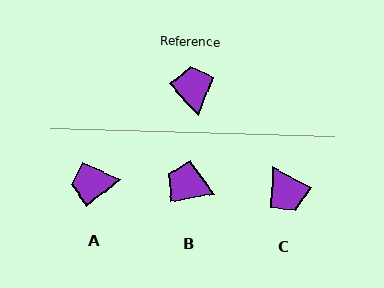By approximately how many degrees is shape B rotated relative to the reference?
Approximately 56 degrees counter-clockwise.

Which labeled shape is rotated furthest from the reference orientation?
C, about 162 degrees away.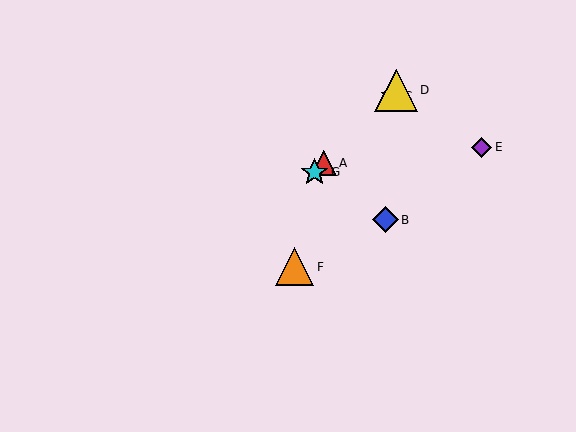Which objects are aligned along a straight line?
Objects A, C, D, G are aligned along a straight line.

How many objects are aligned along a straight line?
4 objects (A, C, D, G) are aligned along a straight line.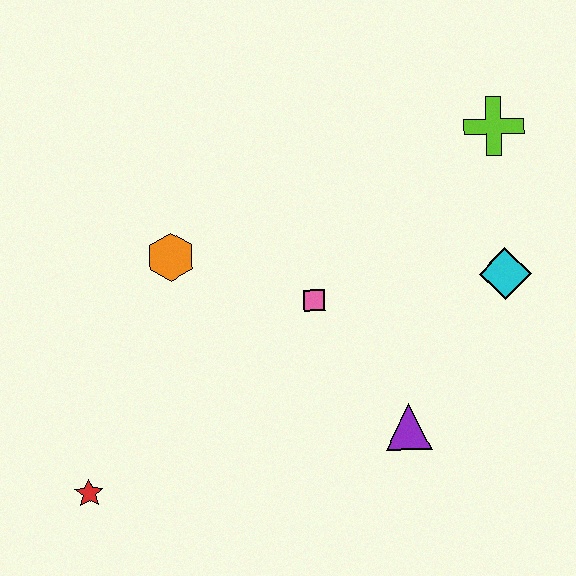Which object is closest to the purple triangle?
The pink square is closest to the purple triangle.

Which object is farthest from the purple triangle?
The red star is farthest from the purple triangle.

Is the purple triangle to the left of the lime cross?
Yes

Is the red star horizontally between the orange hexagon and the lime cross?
No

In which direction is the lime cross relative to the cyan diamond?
The lime cross is above the cyan diamond.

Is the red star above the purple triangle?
No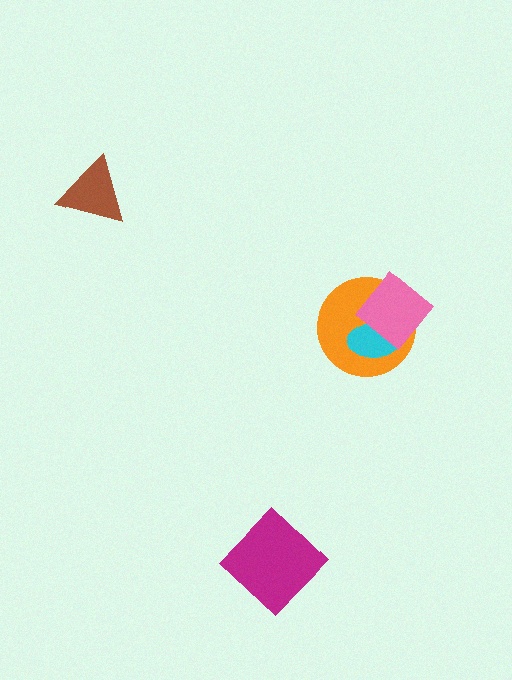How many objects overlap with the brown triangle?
0 objects overlap with the brown triangle.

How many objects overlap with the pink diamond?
2 objects overlap with the pink diamond.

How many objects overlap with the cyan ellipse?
2 objects overlap with the cyan ellipse.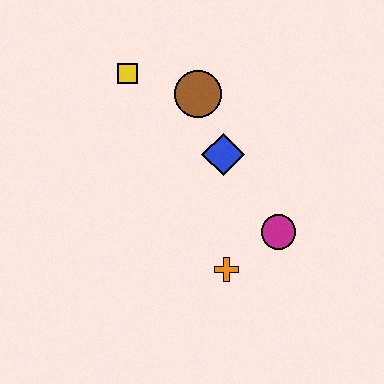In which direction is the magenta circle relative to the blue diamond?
The magenta circle is below the blue diamond.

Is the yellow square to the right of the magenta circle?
No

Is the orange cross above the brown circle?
No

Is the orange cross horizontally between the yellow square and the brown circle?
No